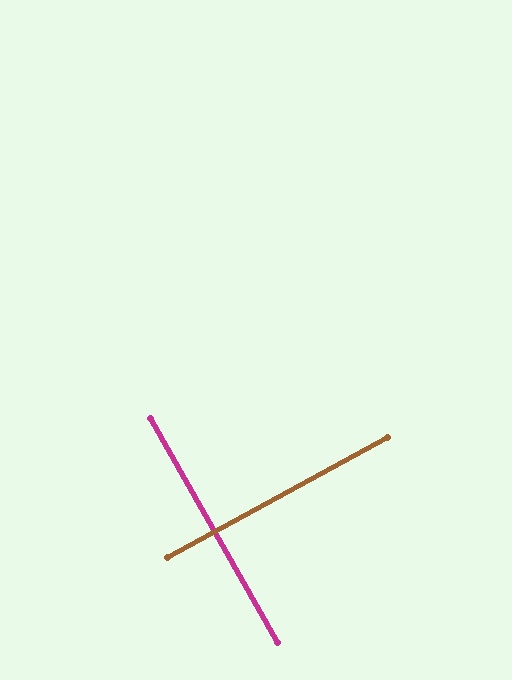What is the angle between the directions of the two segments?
Approximately 89 degrees.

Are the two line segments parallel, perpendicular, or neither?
Perpendicular — they meet at approximately 89°.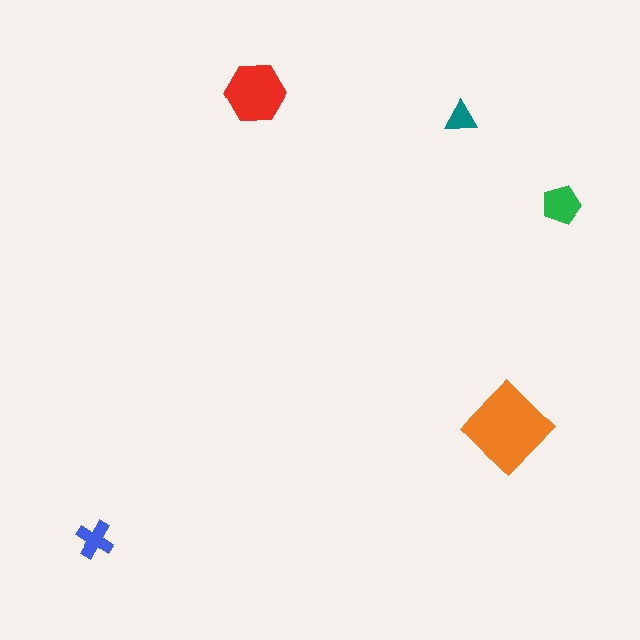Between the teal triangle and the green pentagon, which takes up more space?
The green pentagon.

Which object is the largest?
The orange diamond.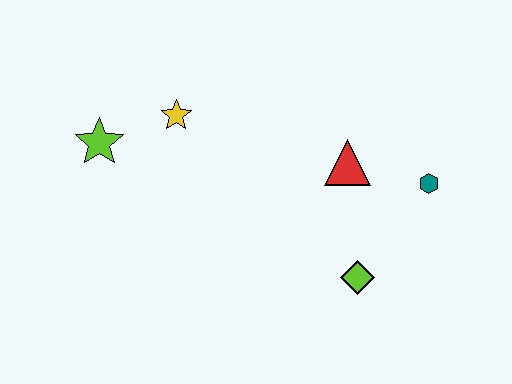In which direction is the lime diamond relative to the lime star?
The lime diamond is to the right of the lime star.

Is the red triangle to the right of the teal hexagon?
No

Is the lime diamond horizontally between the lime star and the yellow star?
No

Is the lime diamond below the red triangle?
Yes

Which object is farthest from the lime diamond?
The lime star is farthest from the lime diamond.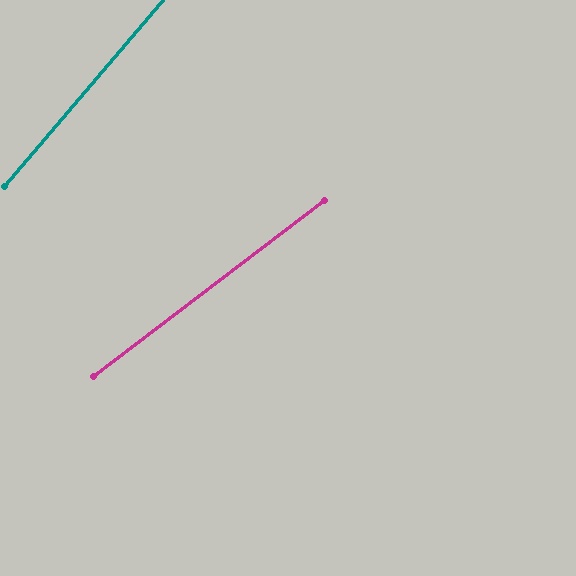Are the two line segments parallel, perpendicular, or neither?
Neither parallel nor perpendicular — they differ by about 12°.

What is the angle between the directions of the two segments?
Approximately 12 degrees.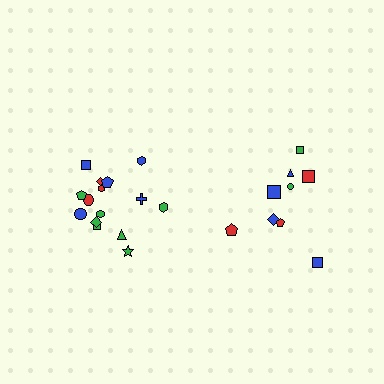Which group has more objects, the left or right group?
The left group.